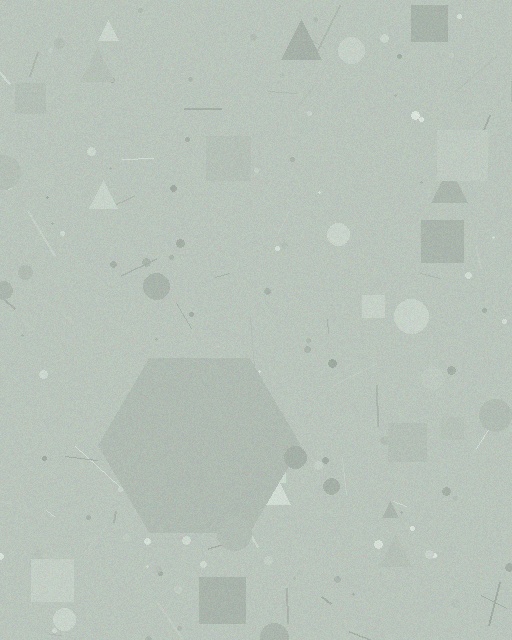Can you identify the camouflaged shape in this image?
The camouflaged shape is a hexagon.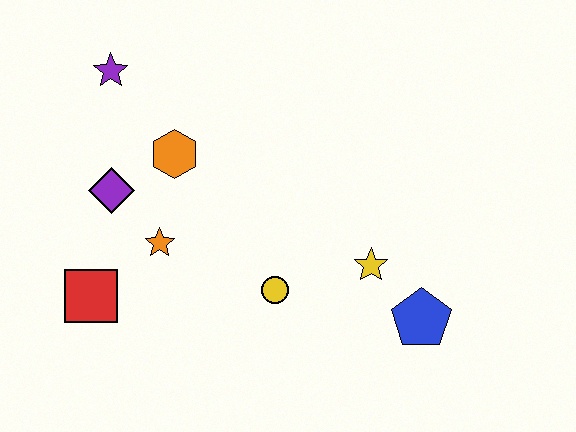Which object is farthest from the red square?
The blue pentagon is farthest from the red square.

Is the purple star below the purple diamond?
No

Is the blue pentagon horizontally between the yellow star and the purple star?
No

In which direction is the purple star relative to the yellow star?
The purple star is to the left of the yellow star.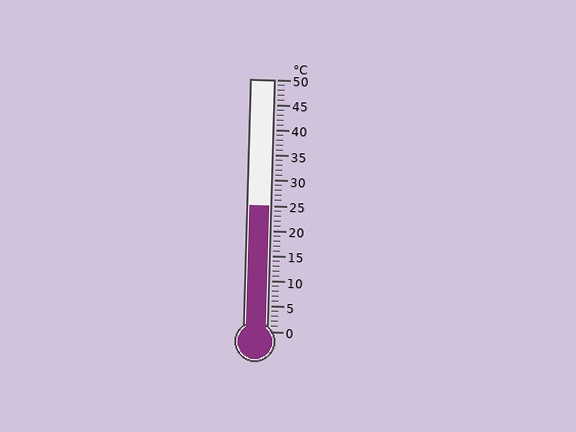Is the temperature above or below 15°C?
The temperature is above 15°C.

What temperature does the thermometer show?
The thermometer shows approximately 25°C.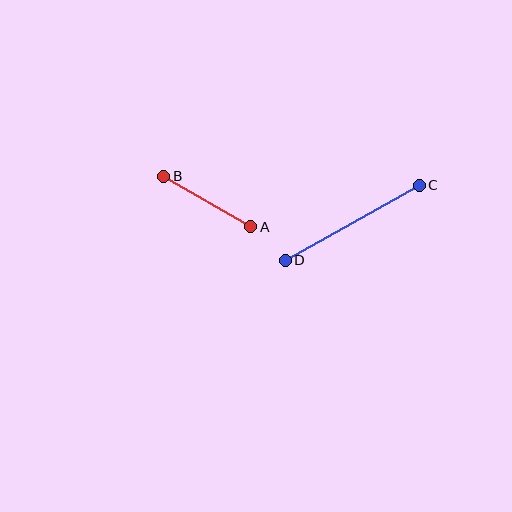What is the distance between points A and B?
The distance is approximately 101 pixels.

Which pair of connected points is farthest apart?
Points C and D are farthest apart.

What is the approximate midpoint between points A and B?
The midpoint is at approximately (207, 201) pixels.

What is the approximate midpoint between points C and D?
The midpoint is at approximately (352, 223) pixels.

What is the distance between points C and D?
The distance is approximately 154 pixels.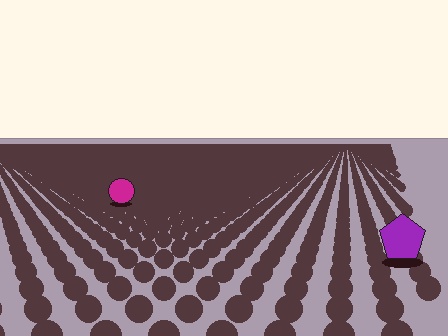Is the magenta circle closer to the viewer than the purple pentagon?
No. The purple pentagon is closer — you can tell from the texture gradient: the ground texture is coarser near it.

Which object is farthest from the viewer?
The magenta circle is farthest from the viewer. It appears smaller and the ground texture around it is denser.